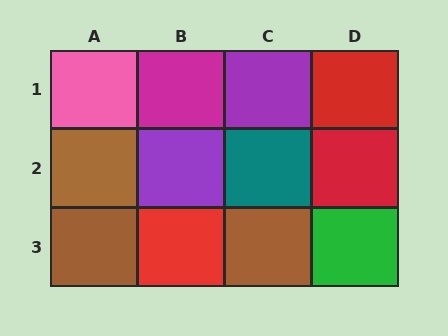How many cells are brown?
3 cells are brown.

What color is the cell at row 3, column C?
Brown.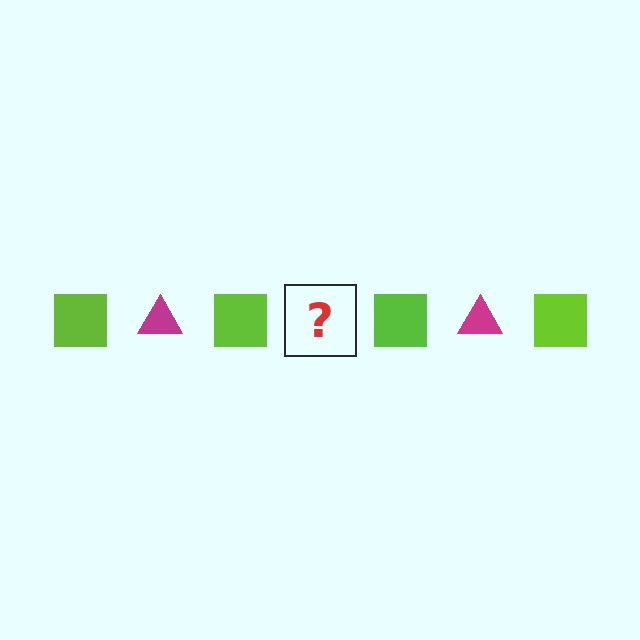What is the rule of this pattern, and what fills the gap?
The rule is that the pattern alternates between lime square and magenta triangle. The gap should be filled with a magenta triangle.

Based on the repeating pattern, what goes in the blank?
The blank should be a magenta triangle.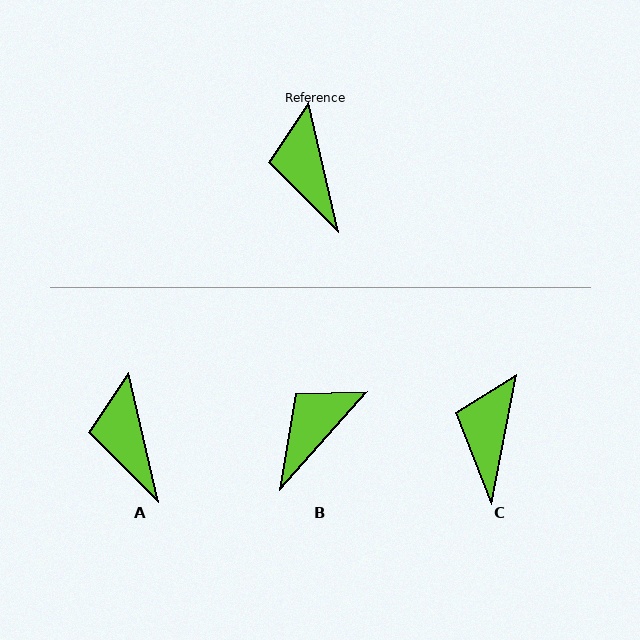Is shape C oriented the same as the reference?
No, it is off by about 24 degrees.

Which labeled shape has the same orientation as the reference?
A.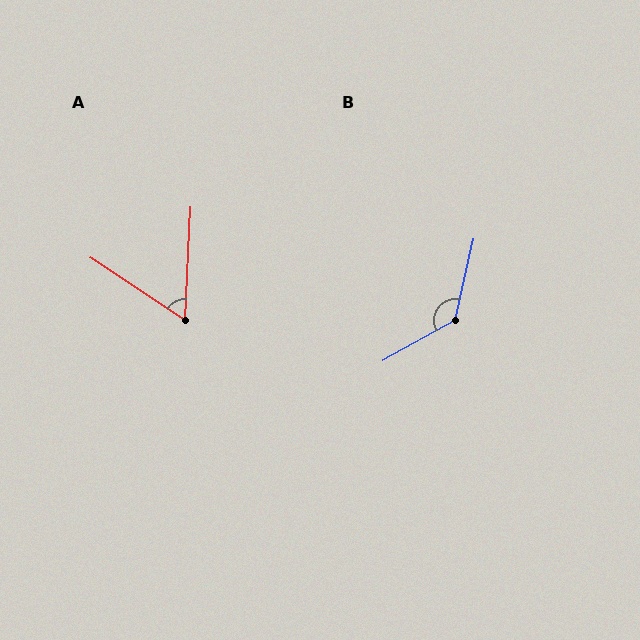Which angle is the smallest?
A, at approximately 59 degrees.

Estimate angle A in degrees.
Approximately 59 degrees.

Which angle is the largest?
B, at approximately 132 degrees.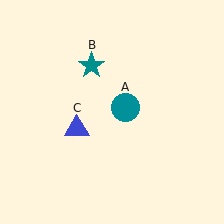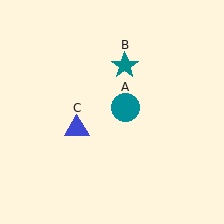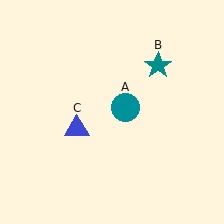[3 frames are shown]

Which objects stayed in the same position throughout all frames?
Teal circle (object A) and blue triangle (object C) remained stationary.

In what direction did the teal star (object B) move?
The teal star (object B) moved right.